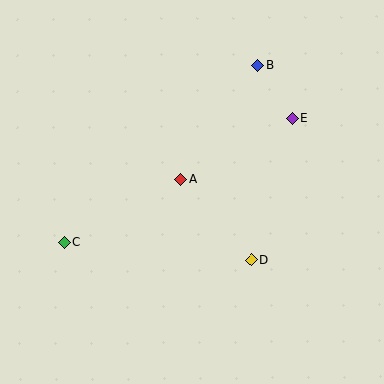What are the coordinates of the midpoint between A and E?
The midpoint between A and E is at (236, 149).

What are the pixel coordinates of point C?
Point C is at (64, 242).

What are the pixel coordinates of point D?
Point D is at (251, 260).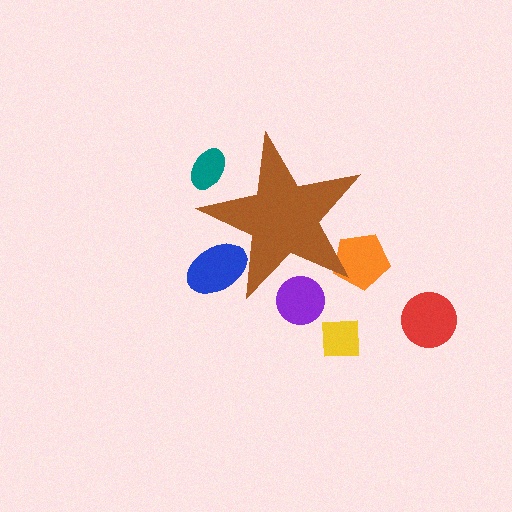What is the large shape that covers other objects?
A brown star.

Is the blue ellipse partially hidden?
Yes, the blue ellipse is partially hidden behind the brown star.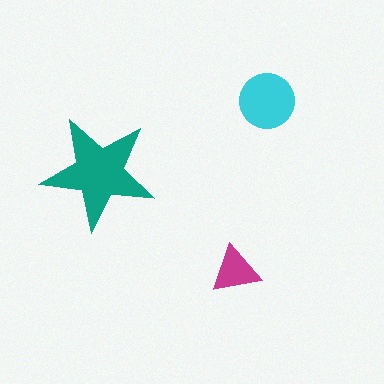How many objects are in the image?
There are 3 objects in the image.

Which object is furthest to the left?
The teal star is leftmost.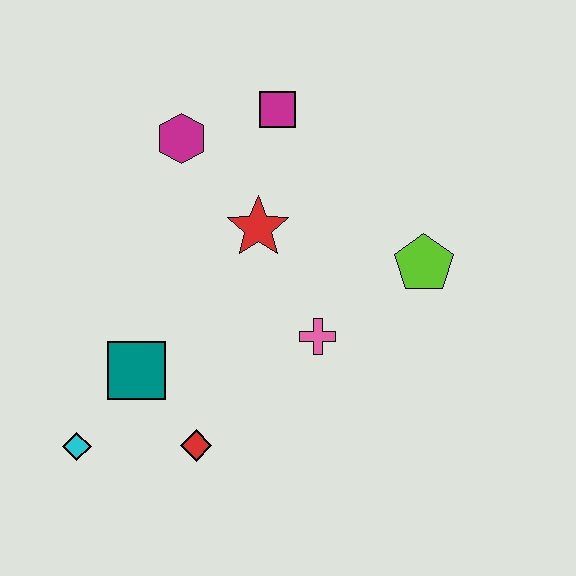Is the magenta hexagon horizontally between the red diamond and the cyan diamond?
Yes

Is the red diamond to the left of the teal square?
No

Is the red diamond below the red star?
Yes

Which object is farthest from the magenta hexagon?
The cyan diamond is farthest from the magenta hexagon.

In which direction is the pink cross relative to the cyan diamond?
The pink cross is to the right of the cyan diamond.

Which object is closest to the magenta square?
The magenta hexagon is closest to the magenta square.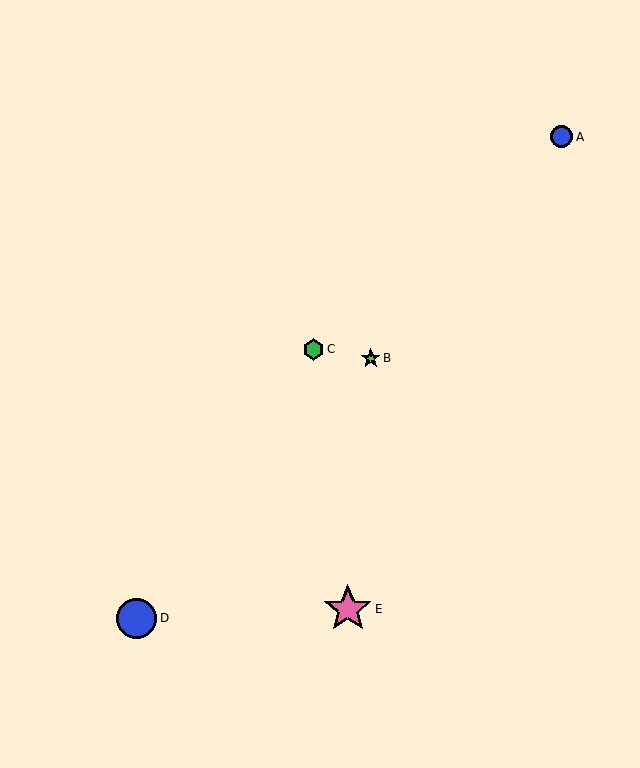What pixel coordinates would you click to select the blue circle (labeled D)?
Click at (137, 618) to select the blue circle D.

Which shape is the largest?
The pink star (labeled E) is the largest.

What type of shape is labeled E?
Shape E is a pink star.